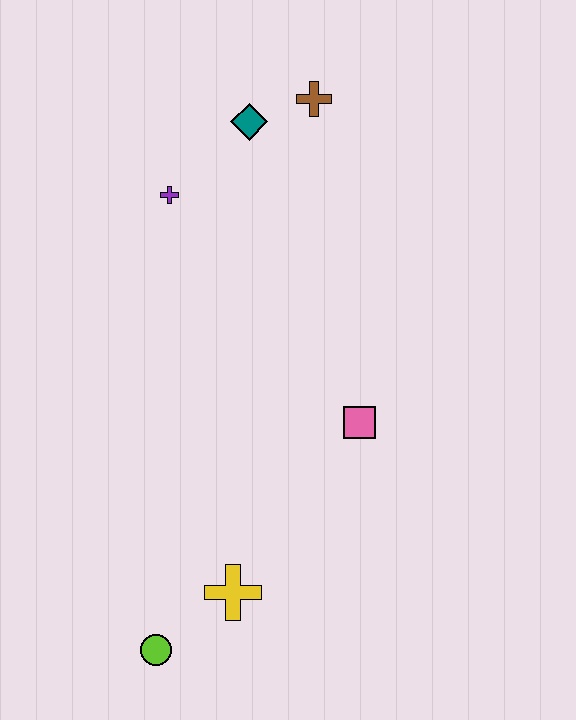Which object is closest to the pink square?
The yellow cross is closest to the pink square.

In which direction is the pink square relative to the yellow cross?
The pink square is above the yellow cross.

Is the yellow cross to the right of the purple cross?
Yes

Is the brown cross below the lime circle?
No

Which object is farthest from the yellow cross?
The brown cross is farthest from the yellow cross.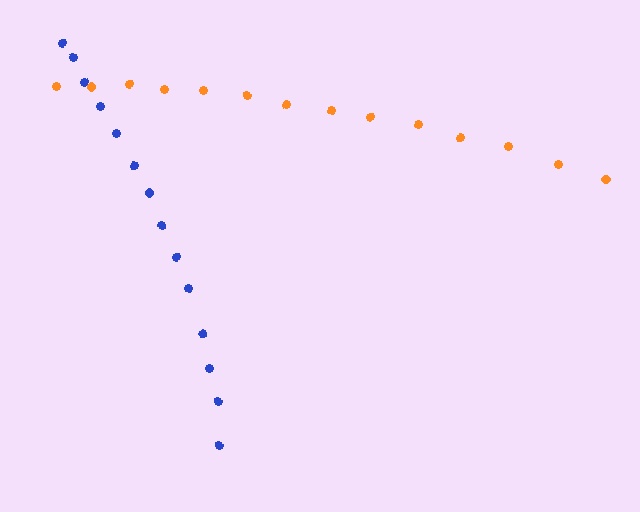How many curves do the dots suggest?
There are 2 distinct paths.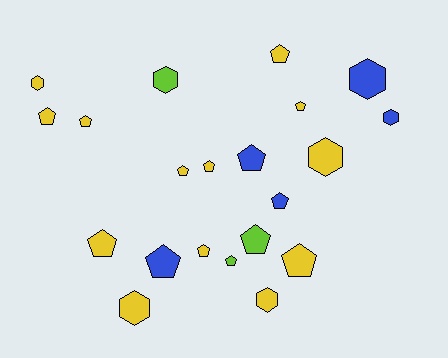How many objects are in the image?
There are 21 objects.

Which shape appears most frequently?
Pentagon, with 14 objects.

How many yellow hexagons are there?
There are 4 yellow hexagons.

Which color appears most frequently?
Yellow, with 13 objects.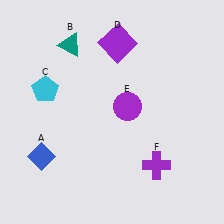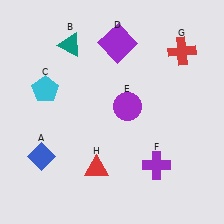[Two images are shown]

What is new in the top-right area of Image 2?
A red cross (G) was added in the top-right area of Image 2.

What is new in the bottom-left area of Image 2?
A red triangle (H) was added in the bottom-left area of Image 2.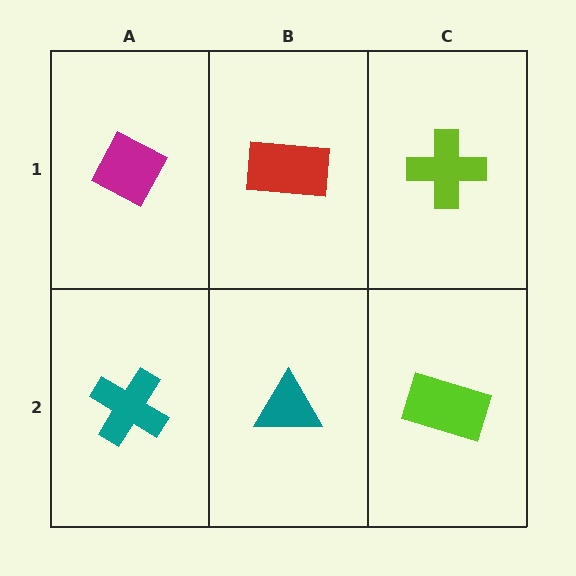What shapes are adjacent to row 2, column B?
A red rectangle (row 1, column B), a teal cross (row 2, column A), a lime rectangle (row 2, column C).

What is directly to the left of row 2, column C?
A teal triangle.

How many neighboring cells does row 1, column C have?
2.